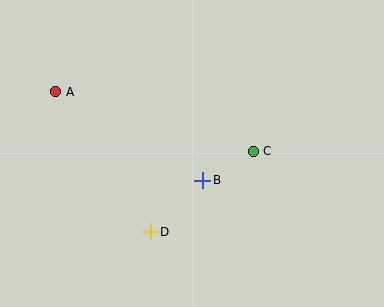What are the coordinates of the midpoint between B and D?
The midpoint between B and D is at (177, 206).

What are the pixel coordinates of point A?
Point A is at (56, 92).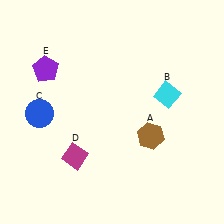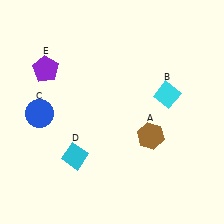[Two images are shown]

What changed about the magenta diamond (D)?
In Image 1, D is magenta. In Image 2, it changed to cyan.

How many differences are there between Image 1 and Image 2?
There is 1 difference between the two images.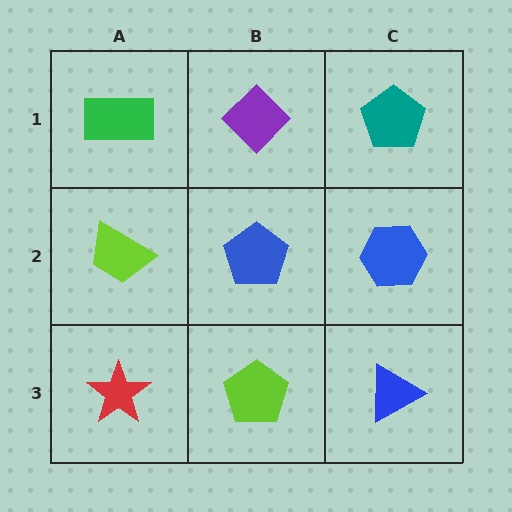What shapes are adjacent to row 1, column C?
A blue hexagon (row 2, column C), a purple diamond (row 1, column B).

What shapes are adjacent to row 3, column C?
A blue hexagon (row 2, column C), a lime pentagon (row 3, column B).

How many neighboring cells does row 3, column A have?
2.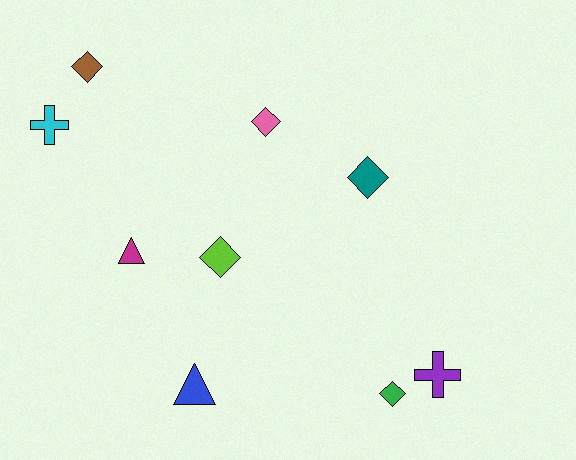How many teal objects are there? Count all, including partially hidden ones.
There is 1 teal object.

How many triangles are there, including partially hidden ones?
There are 2 triangles.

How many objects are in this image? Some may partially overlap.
There are 9 objects.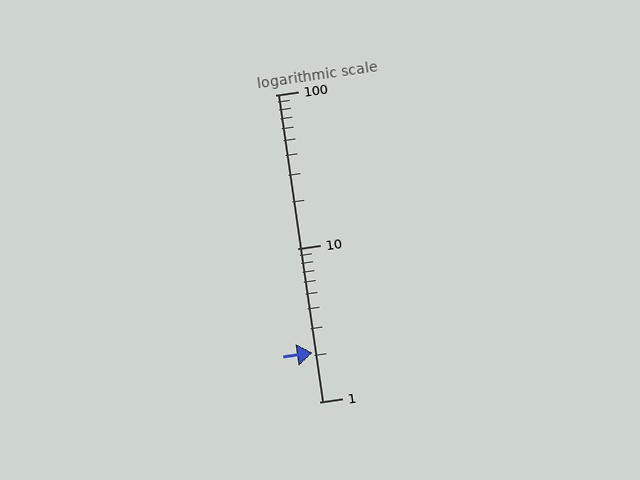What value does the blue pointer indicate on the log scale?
The pointer indicates approximately 2.1.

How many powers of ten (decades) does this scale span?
The scale spans 2 decades, from 1 to 100.